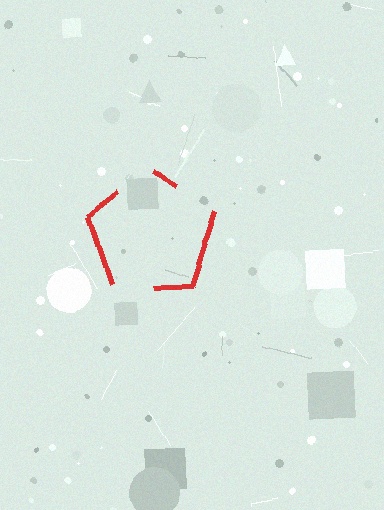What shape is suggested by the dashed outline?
The dashed outline suggests a pentagon.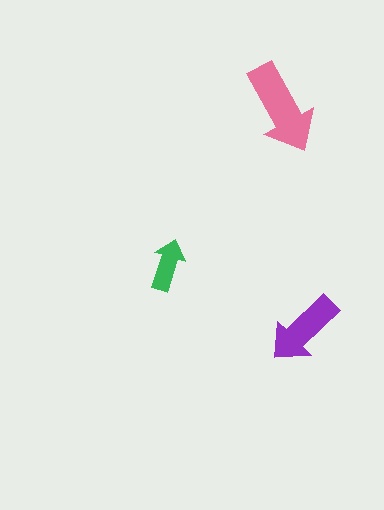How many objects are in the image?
There are 3 objects in the image.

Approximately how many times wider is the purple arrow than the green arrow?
About 1.5 times wider.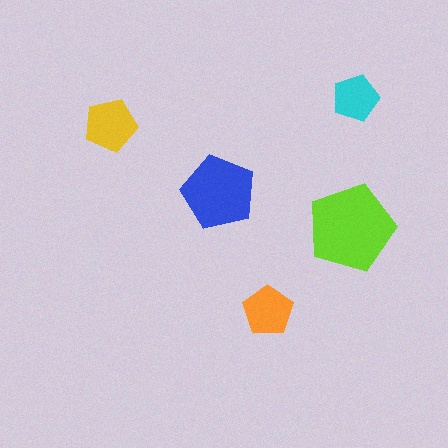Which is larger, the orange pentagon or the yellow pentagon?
The yellow one.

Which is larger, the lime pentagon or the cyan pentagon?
The lime one.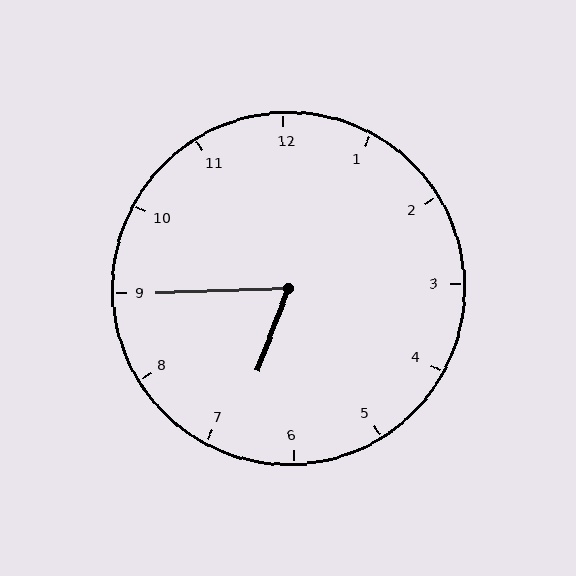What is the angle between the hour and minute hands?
Approximately 68 degrees.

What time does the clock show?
6:45.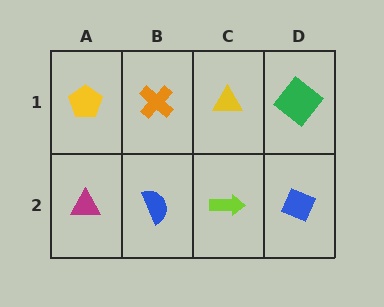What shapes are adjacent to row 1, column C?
A lime arrow (row 2, column C), an orange cross (row 1, column B), a green diamond (row 1, column D).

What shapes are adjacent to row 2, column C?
A yellow triangle (row 1, column C), a blue semicircle (row 2, column B), a blue diamond (row 2, column D).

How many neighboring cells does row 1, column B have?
3.